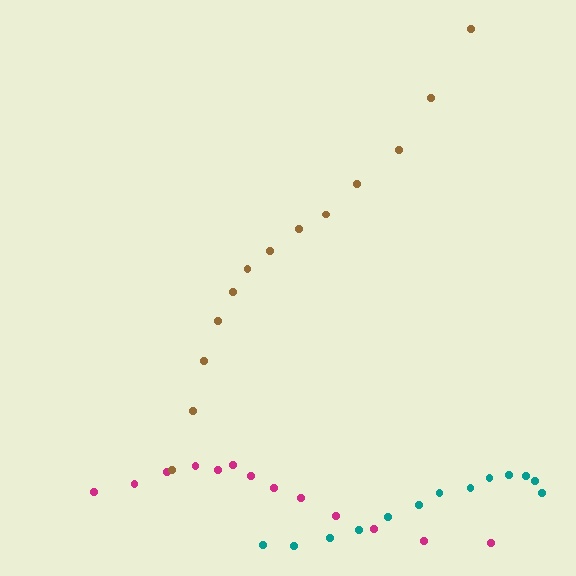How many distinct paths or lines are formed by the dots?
There are 3 distinct paths.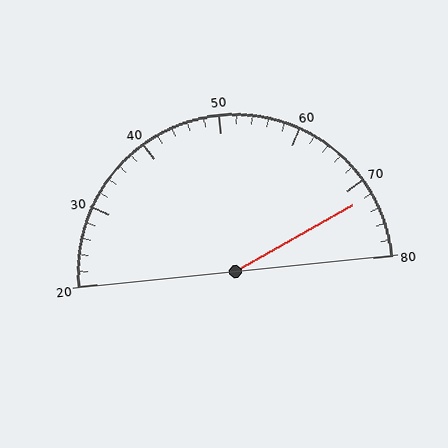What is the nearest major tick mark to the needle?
The nearest major tick mark is 70.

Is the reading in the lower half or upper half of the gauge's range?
The reading is in the upper half of the range (20 to 80).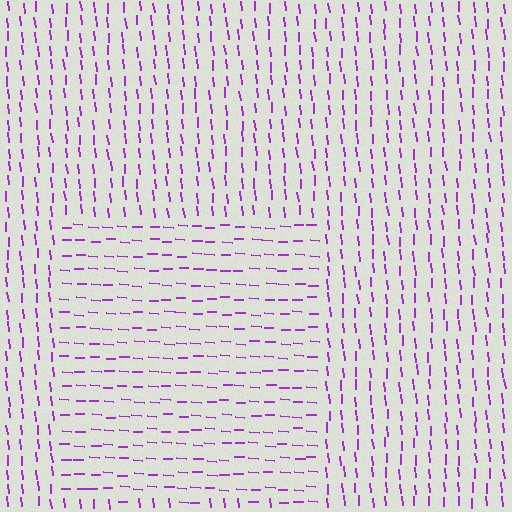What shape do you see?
I see a rectangle.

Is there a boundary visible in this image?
Yes, there is a texture boundary formed by a change in line orientation.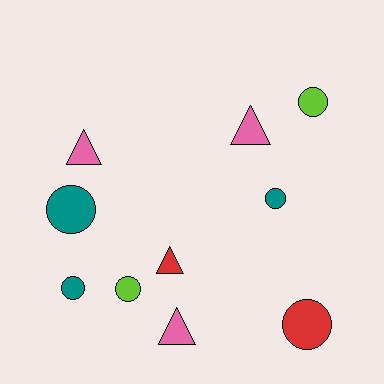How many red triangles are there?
There is 1 red triangle.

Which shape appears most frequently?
Circle, with 6 objects.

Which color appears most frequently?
Pink, with 3 objects.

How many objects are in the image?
There are 10 objects.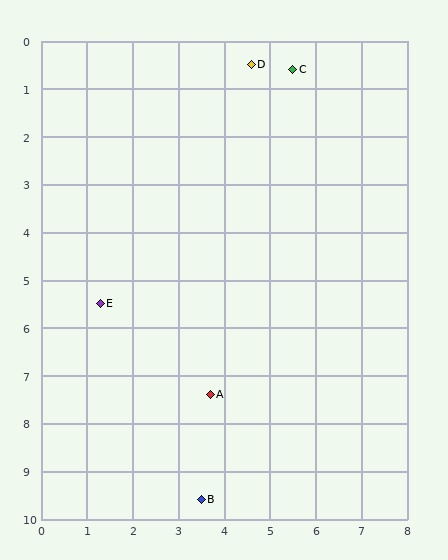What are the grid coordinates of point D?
Point D is at approximately (4.6, 0.5).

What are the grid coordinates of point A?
Point A is at approximately (3.7, 7.4).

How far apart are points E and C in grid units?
Points E and C are about 6.5 grid units apart.